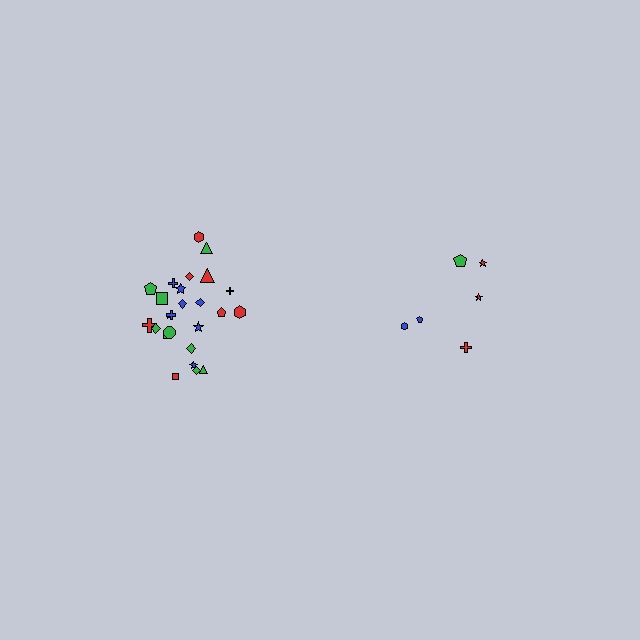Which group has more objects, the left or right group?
The left group.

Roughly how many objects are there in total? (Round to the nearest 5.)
Roughly 30 objects in total.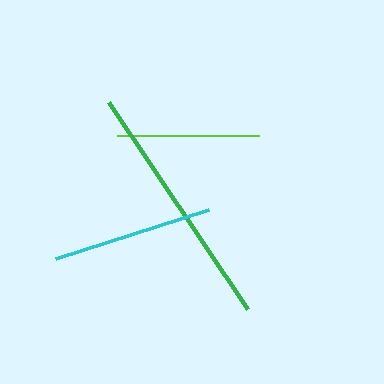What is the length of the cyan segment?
The cyan segment is approximately 161 pixels long.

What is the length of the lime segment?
The lime segment is approximately 142 pixels long.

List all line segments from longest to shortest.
From longest to shortest: green, cyan, lime.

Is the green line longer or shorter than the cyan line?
The green line is longer than the cyan line.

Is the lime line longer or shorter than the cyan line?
The cyan line is longer than the lime line.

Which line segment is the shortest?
The lime line is the shortest at approximately 142 pixels.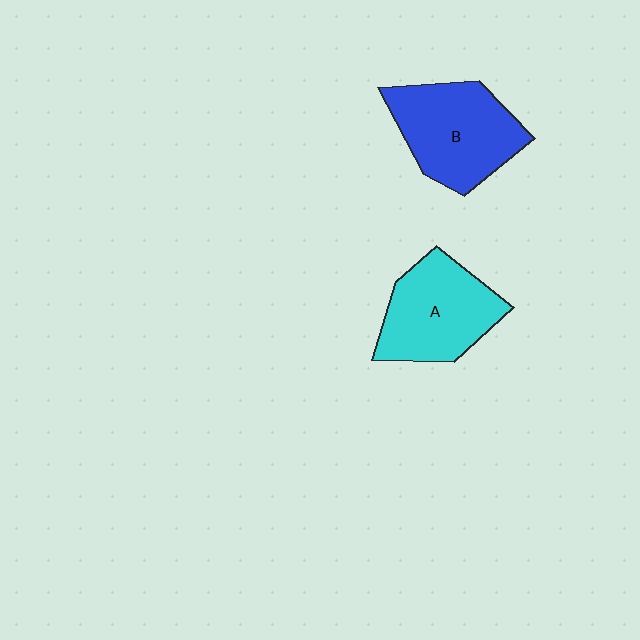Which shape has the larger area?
Shape B (blue).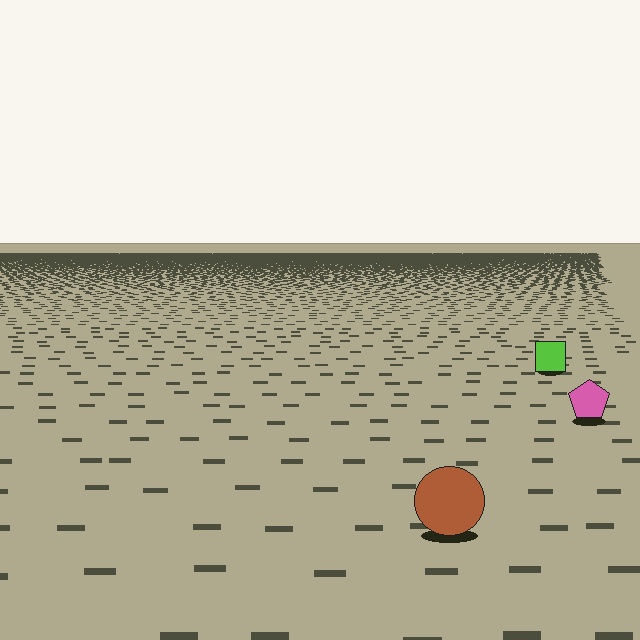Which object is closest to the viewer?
The brown circle is closest. The texture marks near it are larger and more spread out.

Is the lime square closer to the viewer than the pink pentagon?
No. The pink pentagon is closer — you can tell from the texture gradient: the ground texture is coarser near it.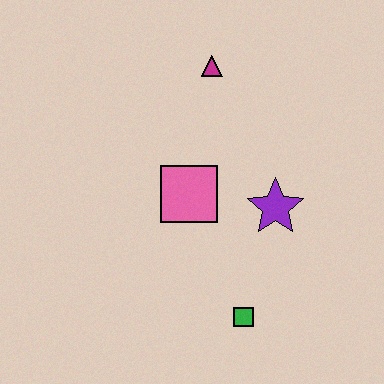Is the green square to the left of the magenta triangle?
No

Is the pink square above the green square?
Yes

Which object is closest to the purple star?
The pink square is closest to the purple star.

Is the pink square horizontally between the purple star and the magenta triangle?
No